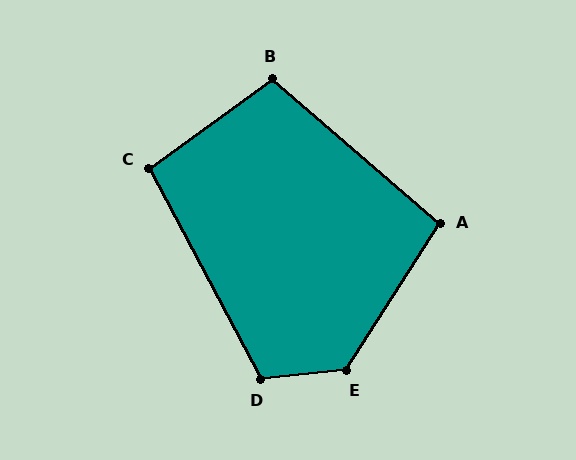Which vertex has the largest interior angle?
E, at approximately 129 degrees.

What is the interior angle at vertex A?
Approximately 98 degrees (obtuse).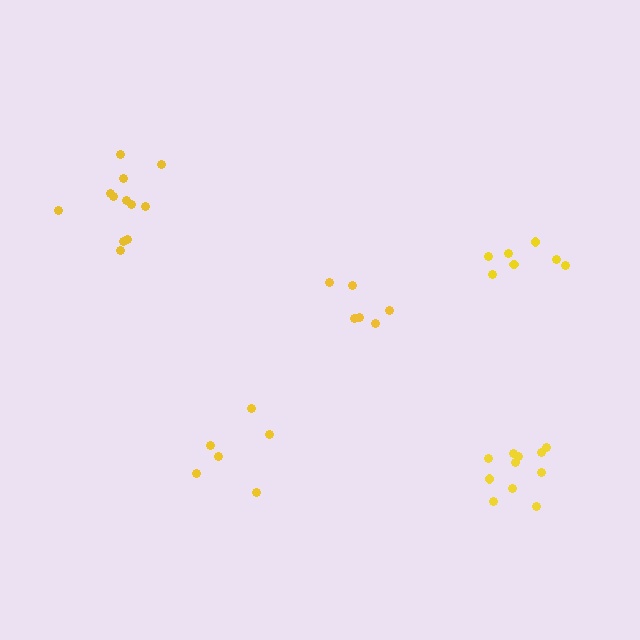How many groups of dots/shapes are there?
There are 5 groups.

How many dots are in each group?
Group 1: 7 dots, Group 2: 6 dots, Group 3: 6 dots, Group 4: 11 dots, Group 5: 12 dots (42 total).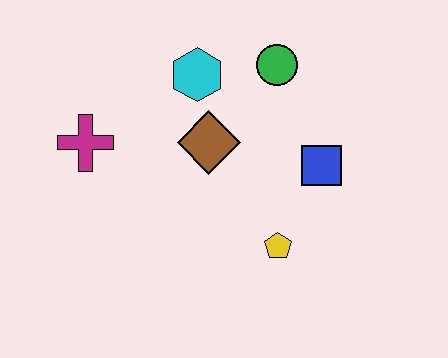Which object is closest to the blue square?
The yellow pentagon is closest to the blue square.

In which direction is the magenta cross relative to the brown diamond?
The magenta cross is to the left of the brown diamond.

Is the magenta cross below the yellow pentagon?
No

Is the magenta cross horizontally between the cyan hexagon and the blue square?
No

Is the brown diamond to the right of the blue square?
No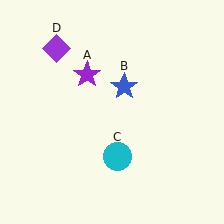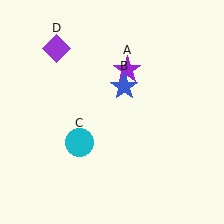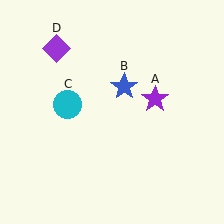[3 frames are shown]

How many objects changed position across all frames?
2 objects changed position: purple star (object A), cyan circle (object C).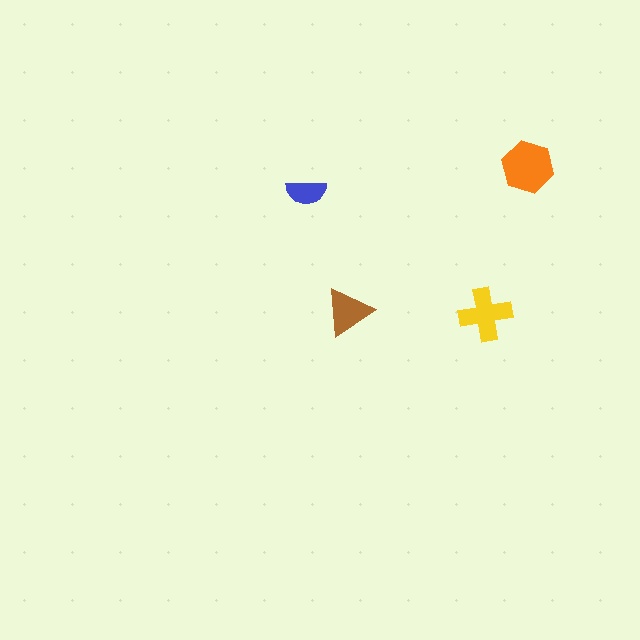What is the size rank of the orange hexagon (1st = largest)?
1st.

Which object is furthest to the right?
The orange hexagon is rightmost.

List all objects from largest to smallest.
The orange hexagon, the yellow cross, the brown triangle, the blue semicircle.